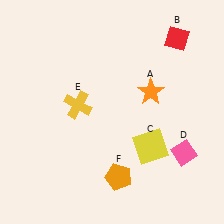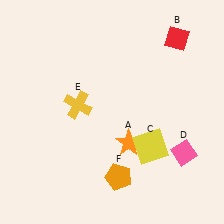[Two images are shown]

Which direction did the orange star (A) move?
The orange star (A) moved down.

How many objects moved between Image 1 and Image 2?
1 object moved between the two images.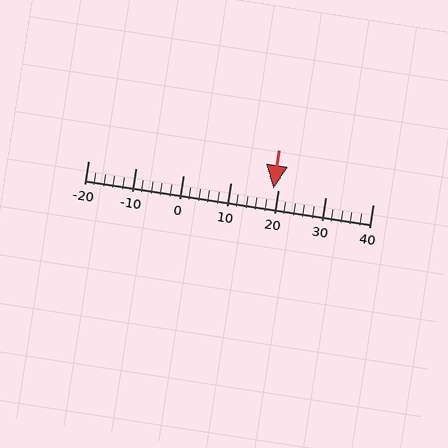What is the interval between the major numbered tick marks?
The major tick marks are spaced 10 units apart.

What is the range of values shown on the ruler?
The ruler shows values from -20 to 40.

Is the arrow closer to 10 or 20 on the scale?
The arrow is closer to 20.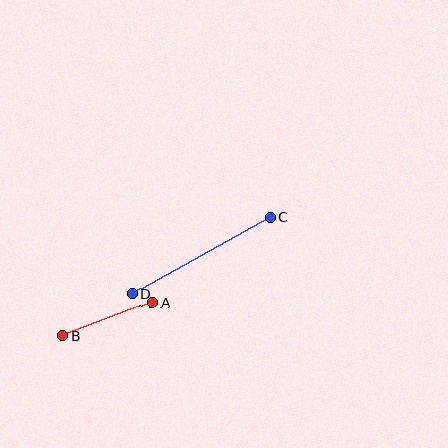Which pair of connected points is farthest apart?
Points C and D are farthest apart.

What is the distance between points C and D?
The distance is approximately 158 pixels.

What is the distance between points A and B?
The distance is approximately 95 pixels.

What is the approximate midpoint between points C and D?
The midpoint is at approximately (201, 255) pixels.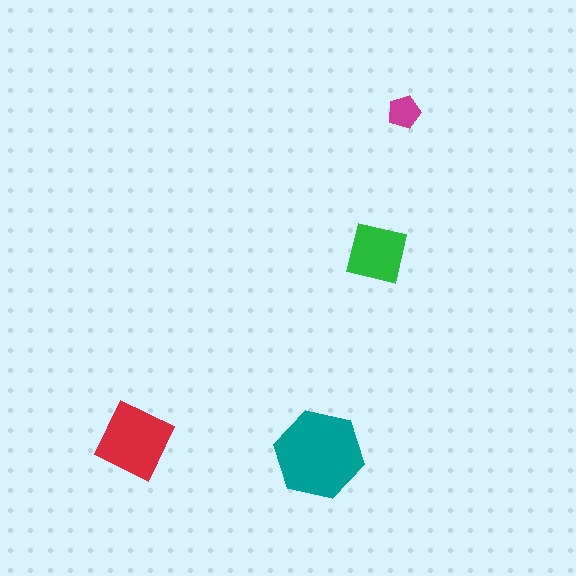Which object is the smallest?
The magenta pentagon.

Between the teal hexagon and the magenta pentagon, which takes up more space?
The teal hexagon.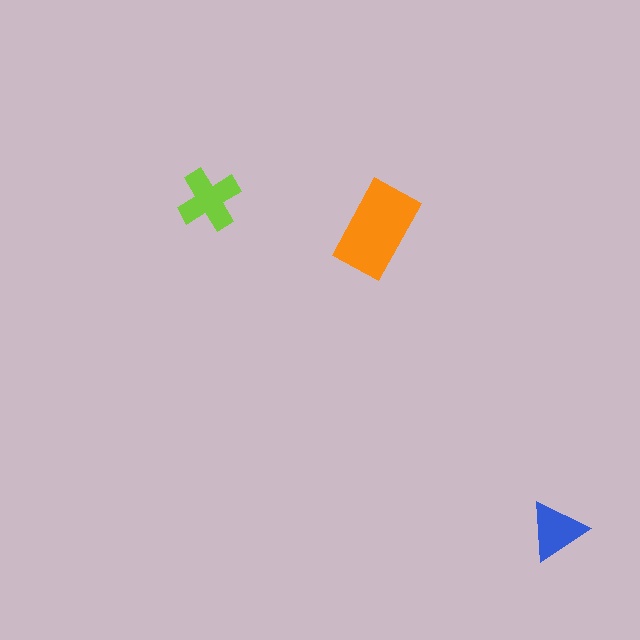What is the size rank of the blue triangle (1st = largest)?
3rd.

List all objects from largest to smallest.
The orange rectangle, the lime cross, the blue triangle.